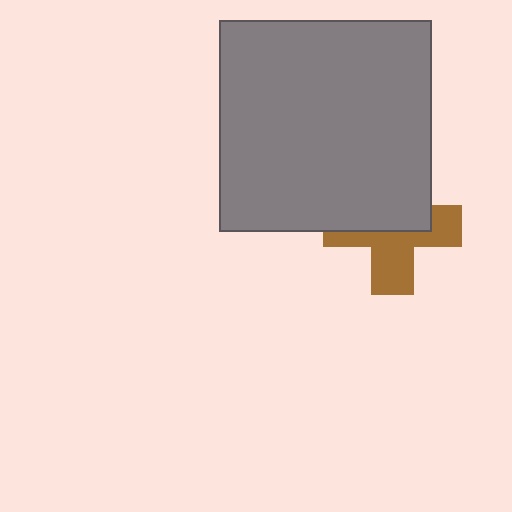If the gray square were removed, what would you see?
You would see the complete brown cross.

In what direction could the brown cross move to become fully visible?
The brown cross could move down. That would shift it out from behind the gray square entirely.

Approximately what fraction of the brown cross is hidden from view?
Roughly 49% of the brown cross is hidden behind the gray square.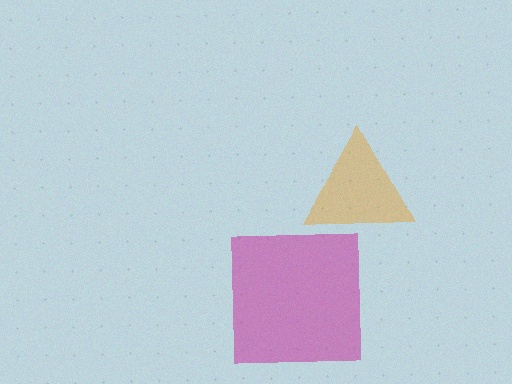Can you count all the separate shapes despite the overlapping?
Yes, there are 2 separate shapes.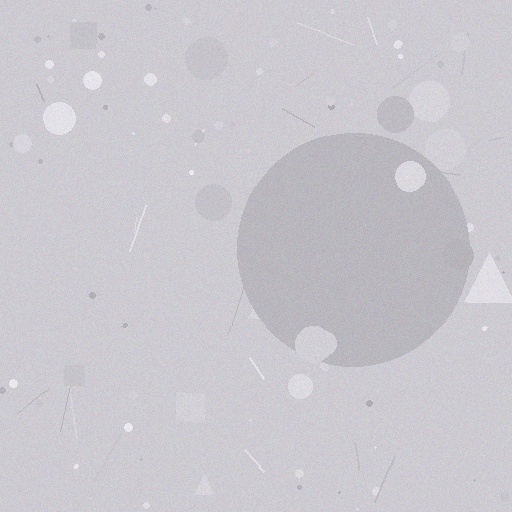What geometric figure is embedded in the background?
A circle is embedded in the background.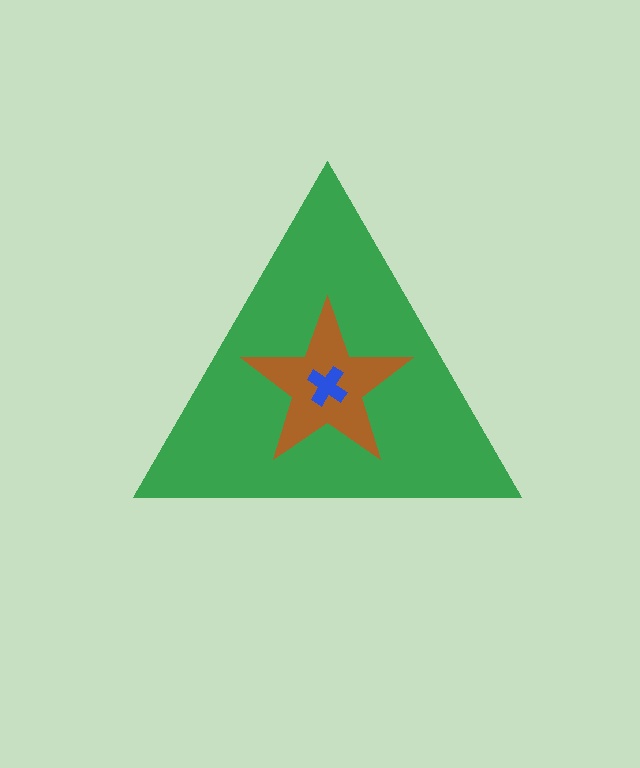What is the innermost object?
The blue cross.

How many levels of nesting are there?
3.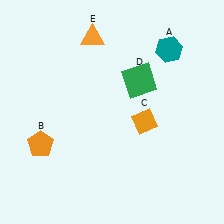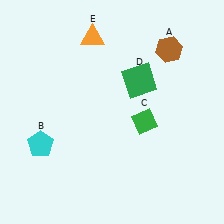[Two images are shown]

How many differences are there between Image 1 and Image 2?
There are 3 differences between the two images.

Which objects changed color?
A changed from teal to brown. B changed from orange to cyan. C changed from orange to green.